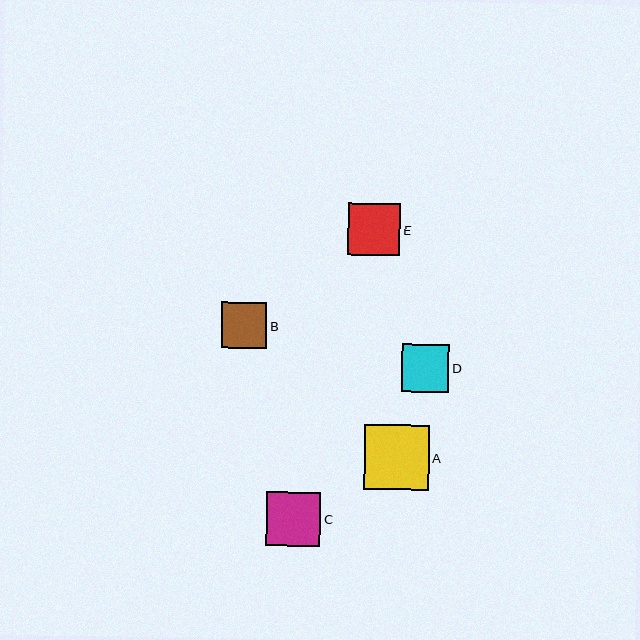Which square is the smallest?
Square B is the smallest with a size of approximately 46 pixels.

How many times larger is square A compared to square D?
Square A is approximately 1.4 times the size of square D.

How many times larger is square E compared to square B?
Square E is approximately 1.1 times the size of square B.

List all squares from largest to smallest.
From largest to smallest: A, C, E, D, B.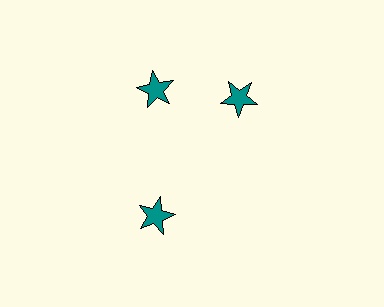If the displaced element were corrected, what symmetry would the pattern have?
It would have 3-fold rotational symmetry — the pattern would map onto itself every 120 degrees.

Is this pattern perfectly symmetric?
No. The 3 teal stars are arranged in a ring, but one element near the 3 o'clock position is rotated out of alignment along the ring, breaking the 3-fold rotational symmetry.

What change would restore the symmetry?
The symmetry would be restored by rotating it back into even spacing with its neighbors so that all 3 stars sit at equal angles and equal distance from the center.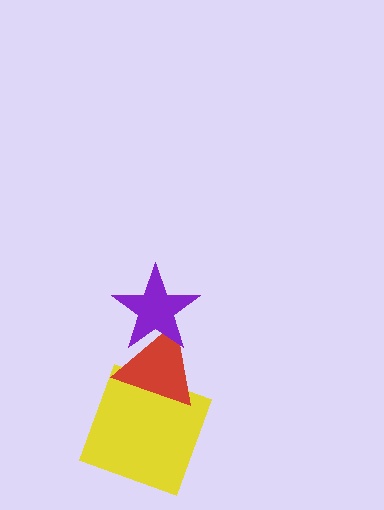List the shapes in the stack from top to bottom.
From top to bottom: the purple star, the red triangle, the yellow square.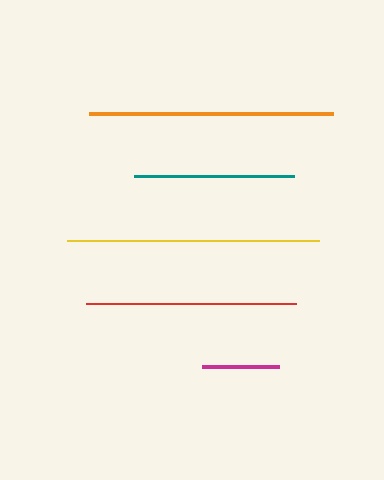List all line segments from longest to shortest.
From longest to shortest: yellow, orange, red, teal, magenta.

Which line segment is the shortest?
The magenta line is the shortest at approximately 77 pixels.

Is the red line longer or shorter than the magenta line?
The red line is longer than the magenta line.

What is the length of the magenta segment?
The magenta segment is approximately 77 pixels long.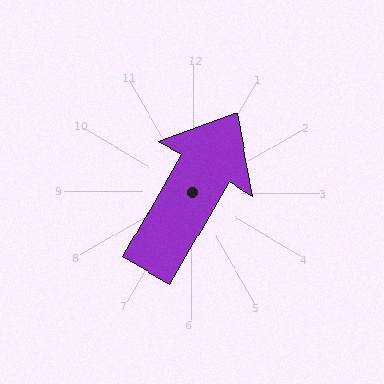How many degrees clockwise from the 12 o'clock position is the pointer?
Approximately 30 degrees.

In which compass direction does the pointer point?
Northeast.